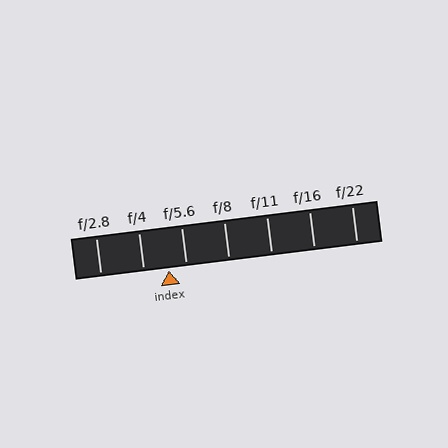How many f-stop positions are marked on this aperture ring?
There are 7 f-stop positions marked.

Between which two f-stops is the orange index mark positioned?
The index mark is between f/4 and f/5.6.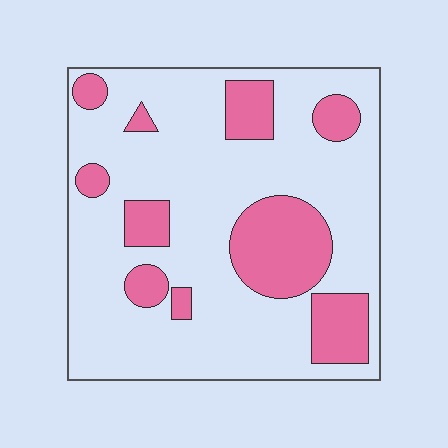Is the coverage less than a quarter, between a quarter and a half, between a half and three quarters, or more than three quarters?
Less than a quarter.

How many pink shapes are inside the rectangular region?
10.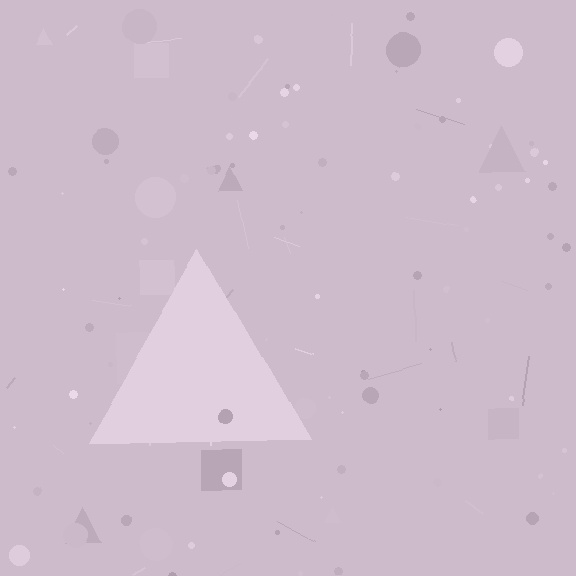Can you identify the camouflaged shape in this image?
The camouflaged shape is a triangle.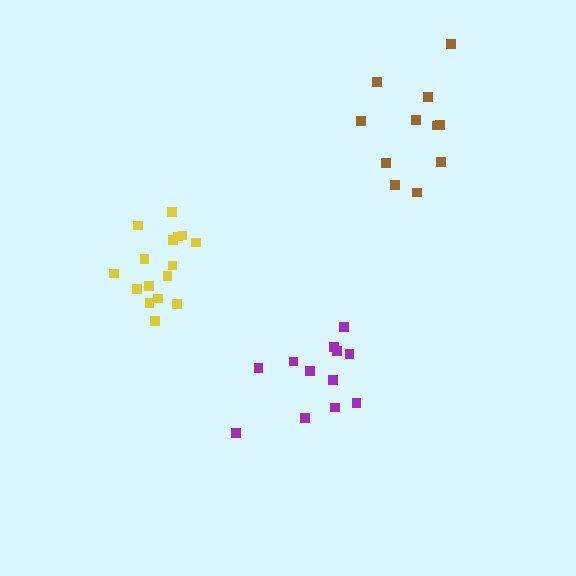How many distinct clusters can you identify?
There are 3 distinct clusters.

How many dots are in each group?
Group 1: 12 dots, Group 2: 16 dots, Group 3: 11 dots (39 total).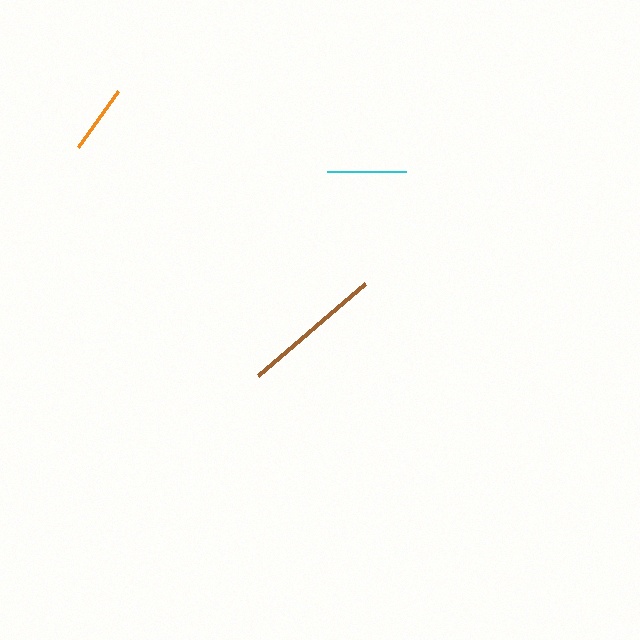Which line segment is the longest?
The brown line is the longest at approximately 141 pixels.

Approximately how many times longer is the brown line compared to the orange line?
The brown line is approximately 2.1 times the length of the orange line.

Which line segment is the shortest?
The orange line is the shortest at approximately 69 pixels.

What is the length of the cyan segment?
The cyan segment is approximately 78 pixels long.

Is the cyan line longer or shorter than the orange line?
The cyan line is longer than the orange line.